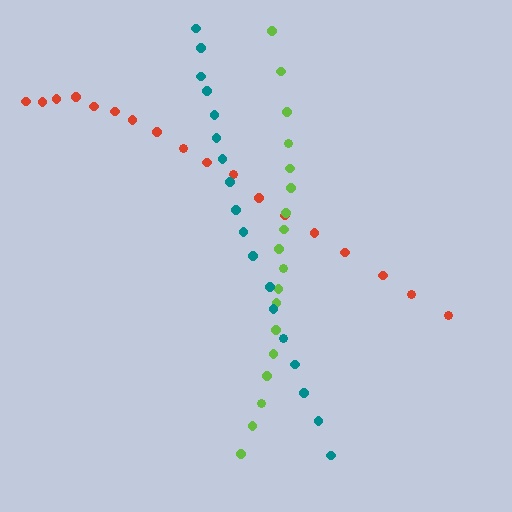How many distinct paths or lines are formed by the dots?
There are 3 distinct paths.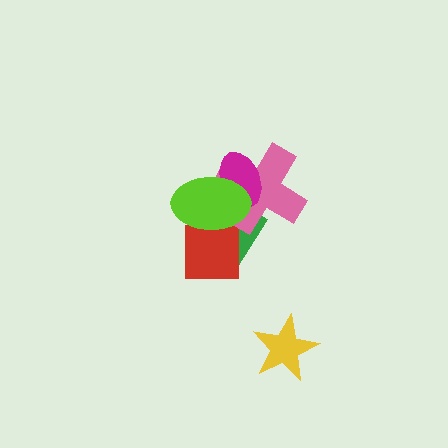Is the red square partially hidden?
Yes, it is partially covered by another shape.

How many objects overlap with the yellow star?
0 objects overlap with the yellow star.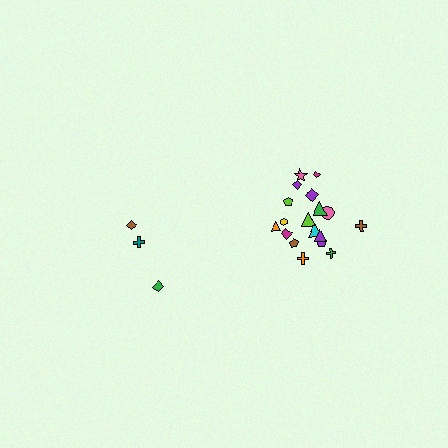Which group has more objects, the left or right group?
The right group.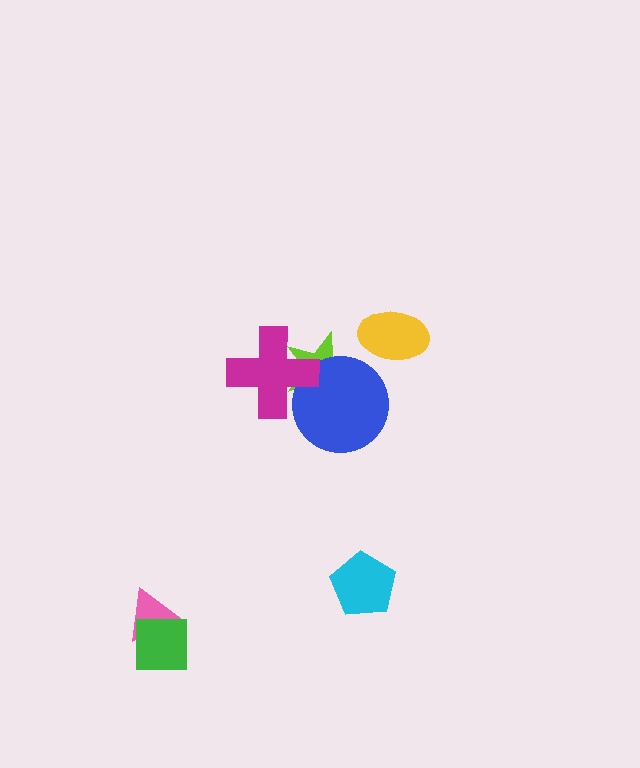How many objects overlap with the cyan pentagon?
0 objects overlap with the cyan pentagon.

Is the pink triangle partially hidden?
Yes, it is partially covered by another shape.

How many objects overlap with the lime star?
2 objects overlap with the lime star.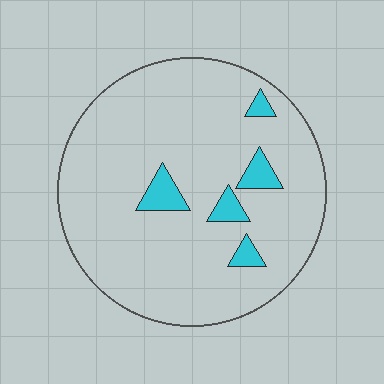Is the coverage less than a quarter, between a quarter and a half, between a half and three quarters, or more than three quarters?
Less than a quarter.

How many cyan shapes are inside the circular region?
5.